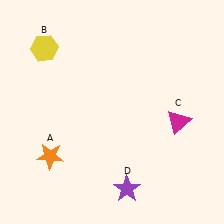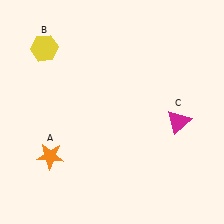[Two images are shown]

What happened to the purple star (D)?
The purple star (D) was removed in Image 2. It was in the bottom-right area of Image 1.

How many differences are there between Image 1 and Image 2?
There is 1 difference between the two images.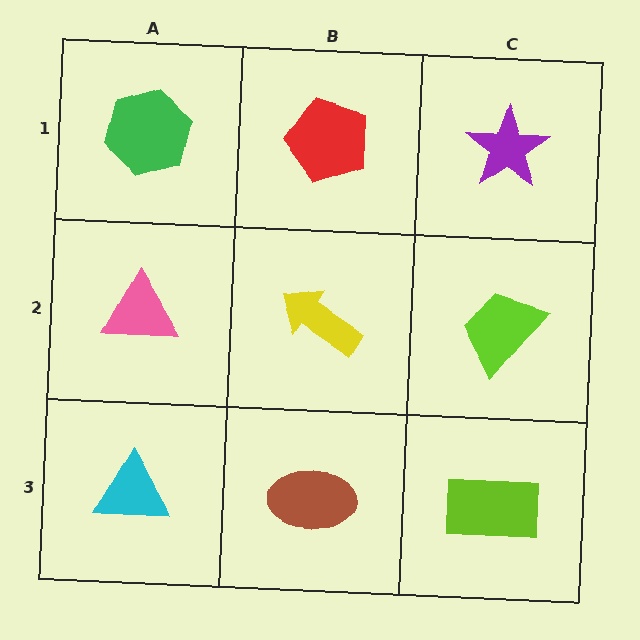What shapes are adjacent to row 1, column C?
A lime trapezoid (row 2, column C), a red pentagon (row 1, column B).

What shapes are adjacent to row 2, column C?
A purple star (row 1, column C), a lime rectangle (row 3, column C), a yellow arrow (row 2, column B).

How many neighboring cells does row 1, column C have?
2.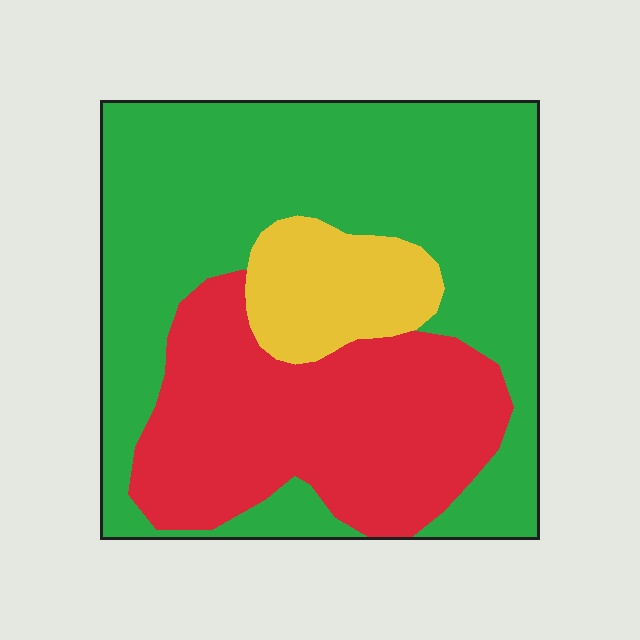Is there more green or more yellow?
Green.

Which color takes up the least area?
Yellow, at roughly 10%.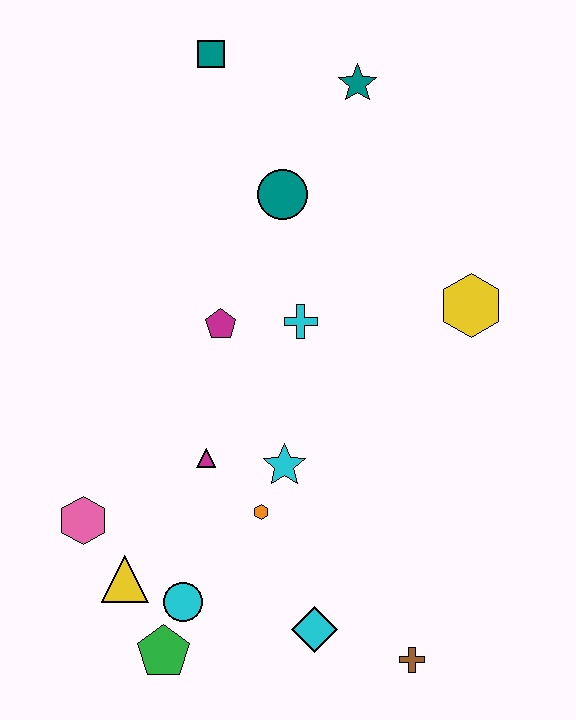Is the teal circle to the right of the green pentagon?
Yes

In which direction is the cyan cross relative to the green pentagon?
The cyan cross is above the green pentagon.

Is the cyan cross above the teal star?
No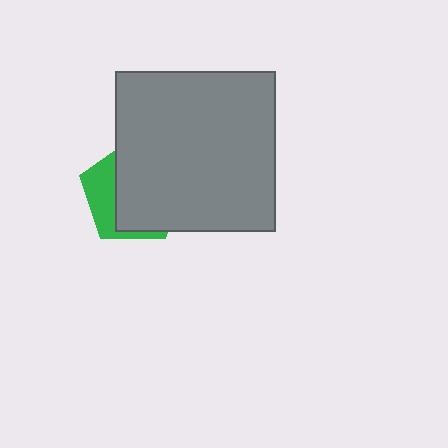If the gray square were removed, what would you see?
You would see the complete green pentagon.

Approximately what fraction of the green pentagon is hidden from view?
Roughly 67% of the green pentagon is hidden behind the gray square.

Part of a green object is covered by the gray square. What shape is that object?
It is a pentagon.